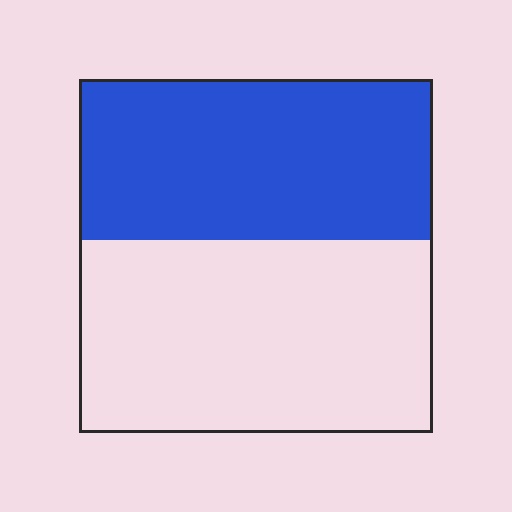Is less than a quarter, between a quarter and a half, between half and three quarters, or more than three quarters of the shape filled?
Between a quarter and a half.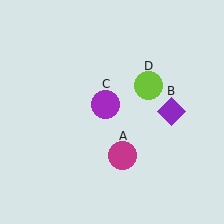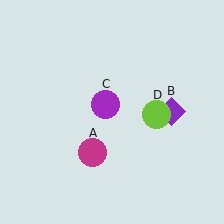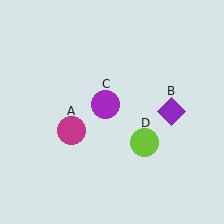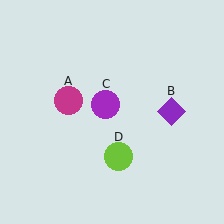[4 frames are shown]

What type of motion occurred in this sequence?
The magenta circle (object A), lime circle (object D) rotated clockwise around the center of the scene.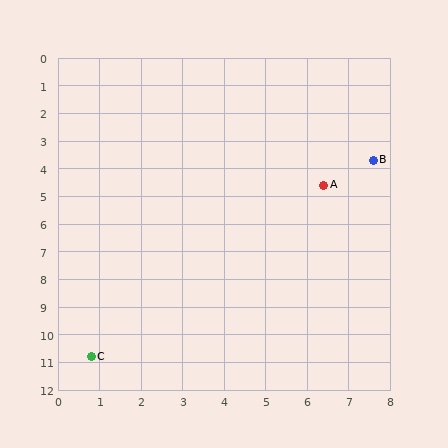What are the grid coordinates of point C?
Point C is at approximately (0.8, 10.8).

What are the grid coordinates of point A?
Point A is at approximately (6.4, 4.6).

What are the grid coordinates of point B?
Point B is at approximately (7.6, 3.7).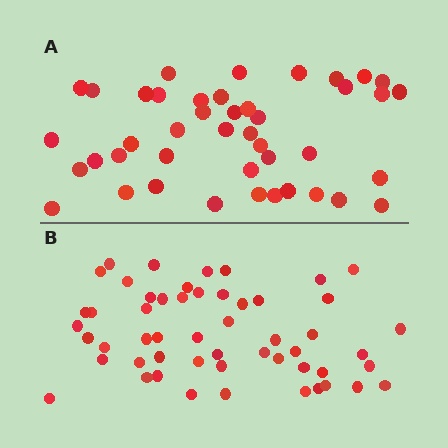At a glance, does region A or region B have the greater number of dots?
Region B (the bottom region) has more dots.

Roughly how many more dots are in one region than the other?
Region B has roughly 10 or so more dots than region A.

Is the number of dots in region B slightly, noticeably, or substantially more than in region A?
Region B has only slightly more — the two regions are fairly close. The ratio is roughly 1.2 to 1.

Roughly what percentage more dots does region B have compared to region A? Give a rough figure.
About 25% more.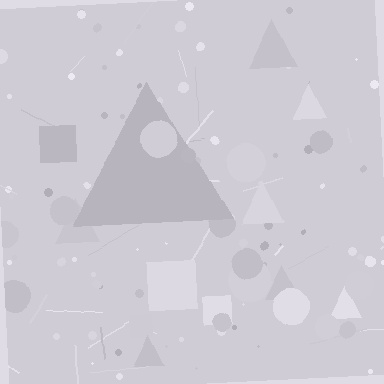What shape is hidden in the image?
A triangle is hidden in the image.